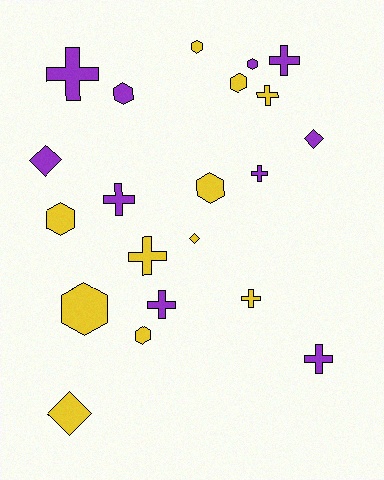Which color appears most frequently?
Yellow, with 11 objects.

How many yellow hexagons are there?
There are 6 yellow hexagons.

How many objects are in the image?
There are 21 objects.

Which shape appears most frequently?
Cross, with 9 objects.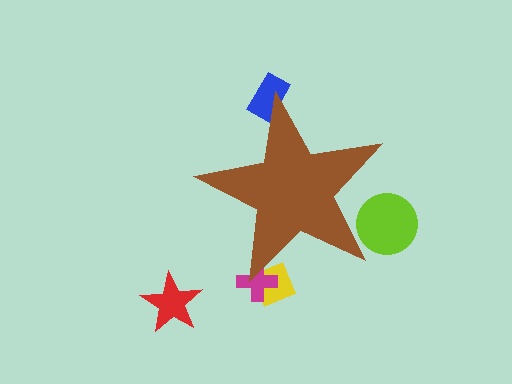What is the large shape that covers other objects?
A brown star.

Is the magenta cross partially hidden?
Yes, the magenta cross is partially hidden behind the brown star.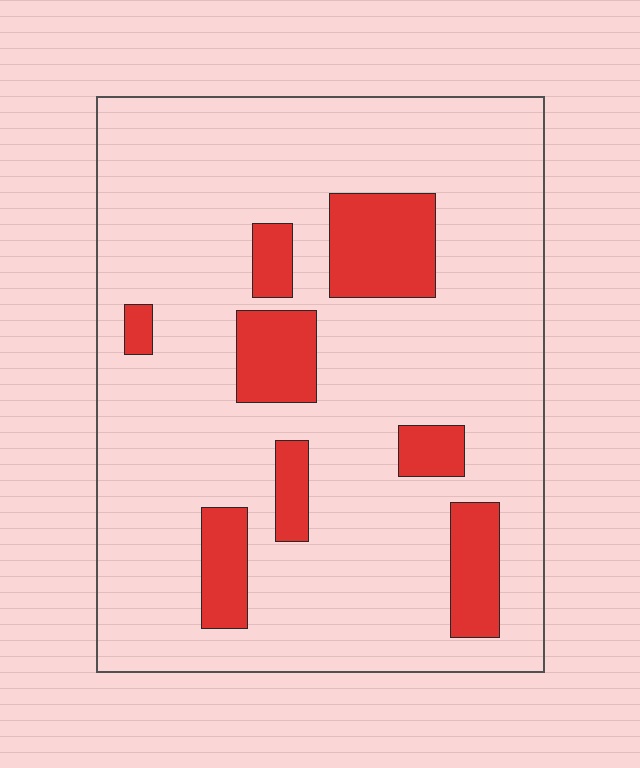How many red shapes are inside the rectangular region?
8.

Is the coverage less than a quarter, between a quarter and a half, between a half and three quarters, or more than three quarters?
Less than a quarter.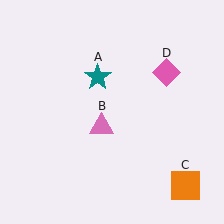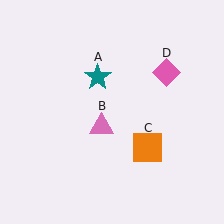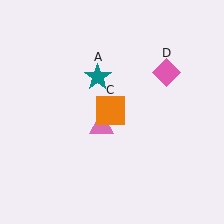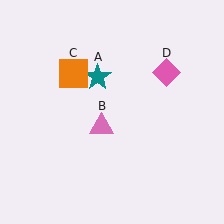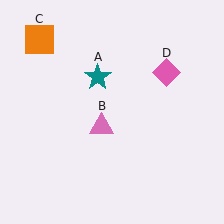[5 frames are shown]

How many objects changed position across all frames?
1 object changed position: orange square (object C).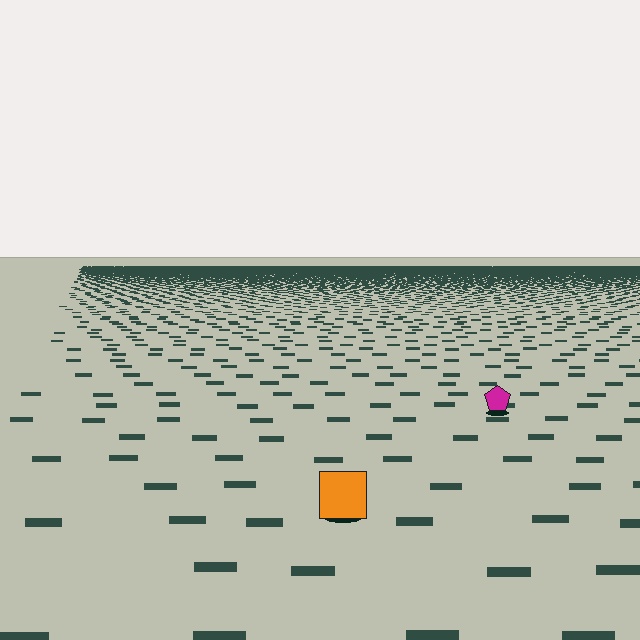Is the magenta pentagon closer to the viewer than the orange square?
No. The orange square is closer — you can tell from the texture gradient: the ground texture is coarser near it.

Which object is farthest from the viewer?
The magenta pentagon is farthest from the viewer. It appears smaller and the ground texture around it is denser.